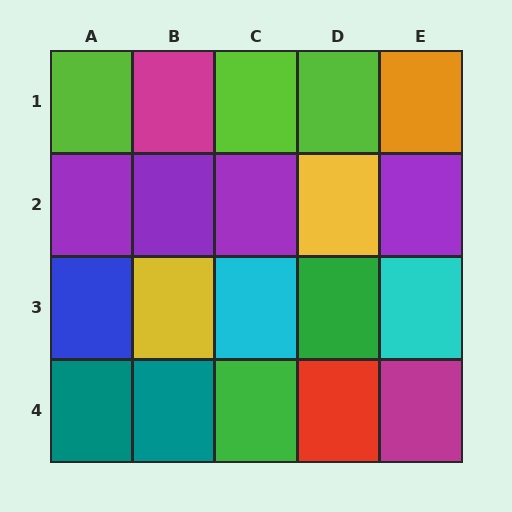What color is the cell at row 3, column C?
Cyan.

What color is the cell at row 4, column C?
Green.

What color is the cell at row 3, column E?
Cyan.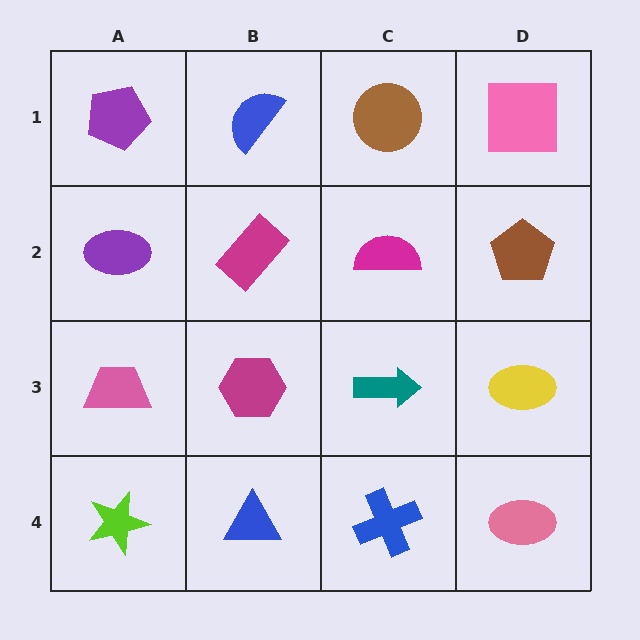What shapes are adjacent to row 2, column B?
A blue semicircle (row 1, column B), a magenta hexagon (row 3, column B), a purple ellipse (row 2, column A), a magenta semicircle (row 2, column C).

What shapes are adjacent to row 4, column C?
A teal arrow (row 3, column C), a blue triangle (row 4, column B), a pink ellipse (row 4, column D).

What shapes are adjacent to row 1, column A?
A purple ellipse (row 2, column A), a blue semicircle (row 1, column B).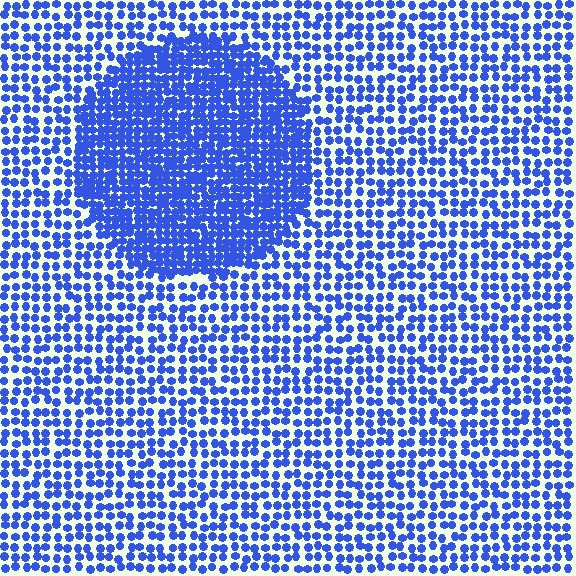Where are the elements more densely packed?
The elements are more densely packed inside the circle boundary.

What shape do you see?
I see a circle.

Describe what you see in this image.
The image contains small blue elements arranged at two different densities. A circle-shaped region is visible where the elements are more densely packed than the surrounding area.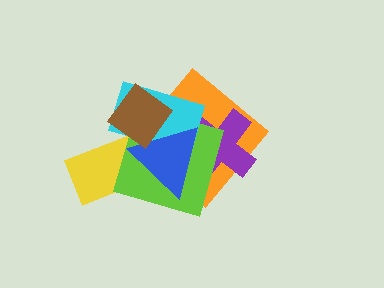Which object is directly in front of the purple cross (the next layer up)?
The lime square is directly in front of the purple cross.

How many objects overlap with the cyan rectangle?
6 objects overlap with the cyan rectangle.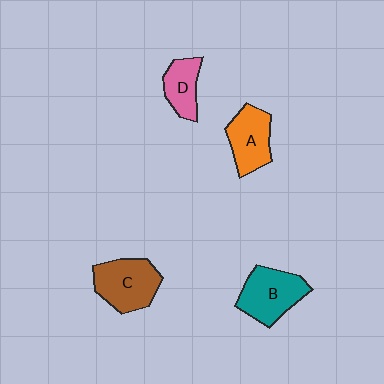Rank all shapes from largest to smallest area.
From largest to smallest: C (brown), B (teal), A (orange), D (pink).